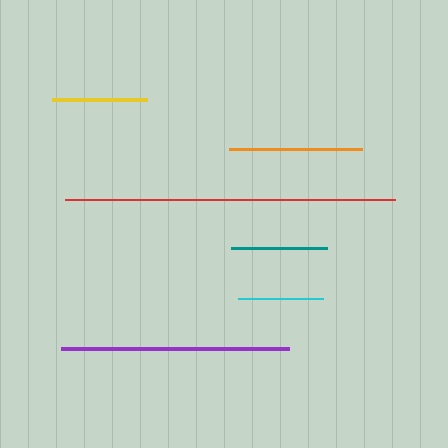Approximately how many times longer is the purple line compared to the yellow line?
The purple line is approximately 2.4 times the length of the yellow line.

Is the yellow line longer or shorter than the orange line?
The orange line is longer than the yellow line.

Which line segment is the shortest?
The cyan line is the shortest at approximately 85 pixels.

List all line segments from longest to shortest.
From longest to shortest: red, purple, orange, teal, yellow, cyan.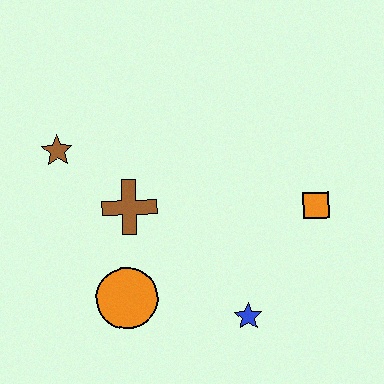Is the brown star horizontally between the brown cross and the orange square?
No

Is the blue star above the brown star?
No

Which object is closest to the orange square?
The blue star is closest to the orange square.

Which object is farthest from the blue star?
The brown star is farthest from the blue star.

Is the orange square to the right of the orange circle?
Yes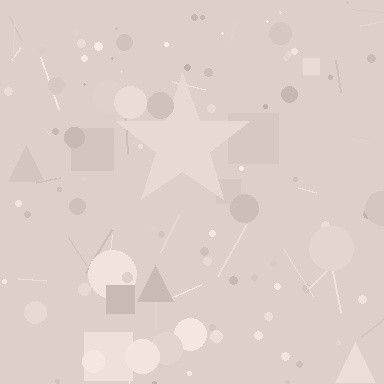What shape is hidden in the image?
A star is hidden in the image.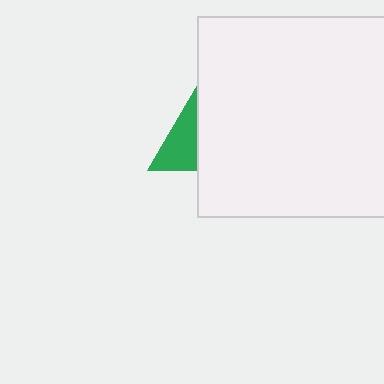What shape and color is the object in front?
The object in front is a white square.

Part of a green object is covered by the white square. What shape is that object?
It is a triangle.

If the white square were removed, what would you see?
You would see the complete green triangle.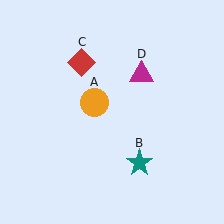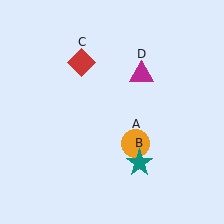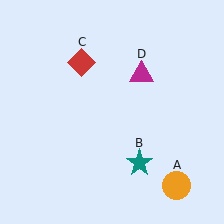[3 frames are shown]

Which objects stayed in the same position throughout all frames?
Teal star (object B) and red diamond (object C) and magenta triangle (object D) remained stationary.